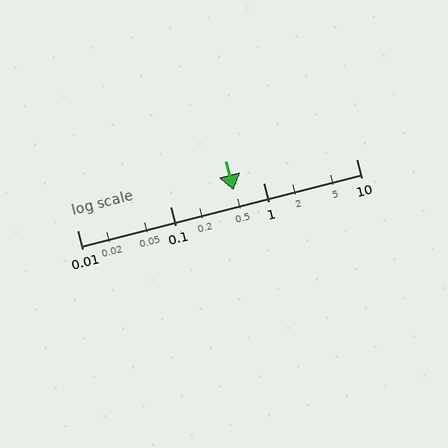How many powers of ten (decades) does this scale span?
The scale spans 3 decades, from 0.01 to 10.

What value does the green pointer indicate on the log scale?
The pointer indicates approximately 0.48.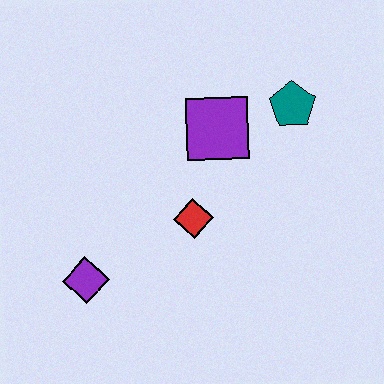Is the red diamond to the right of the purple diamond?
Yes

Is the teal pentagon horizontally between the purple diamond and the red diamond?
No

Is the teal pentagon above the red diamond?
Yes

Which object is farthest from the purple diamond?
The teal pentagon is farthest from the purple diamond.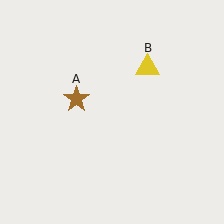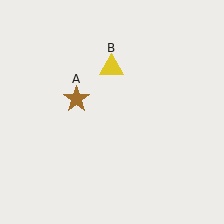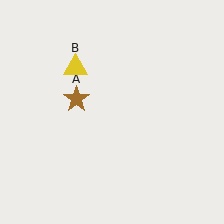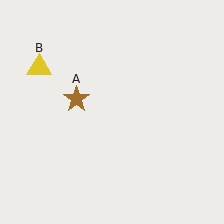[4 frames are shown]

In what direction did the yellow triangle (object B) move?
The yellow triangle (object B) moved left.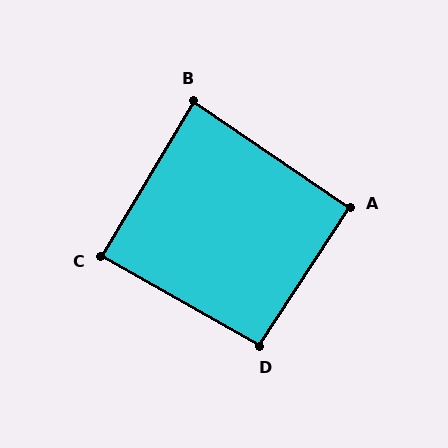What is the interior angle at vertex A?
Approximately 91 degrees (approximately right).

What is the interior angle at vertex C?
Approximately 89 degrees (approximately right).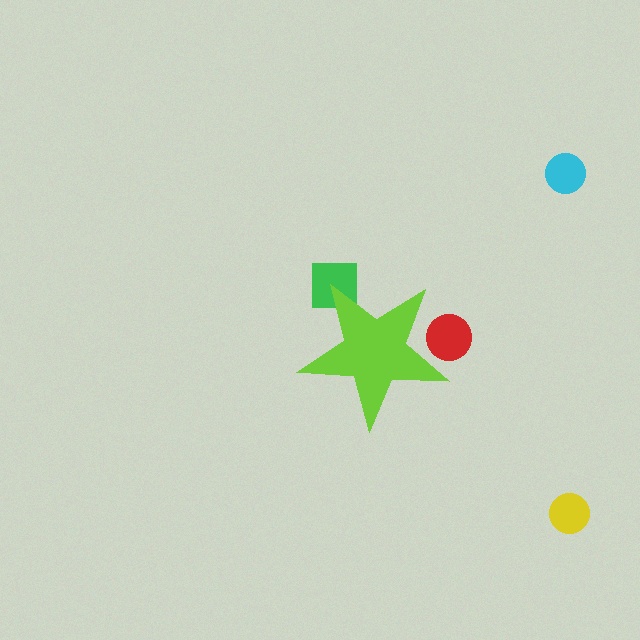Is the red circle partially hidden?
Yes, the red circle is partially hidden behind the lime star.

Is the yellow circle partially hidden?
No, the yellow circle is fully visible.